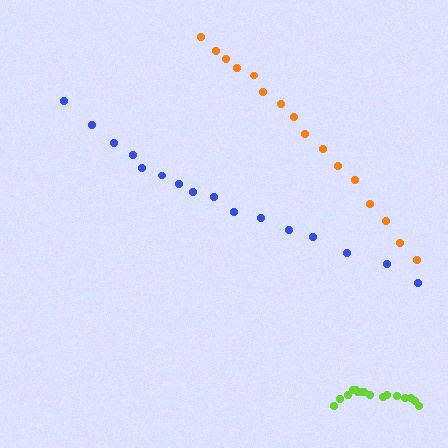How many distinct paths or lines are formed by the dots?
There are 3 distinct paths.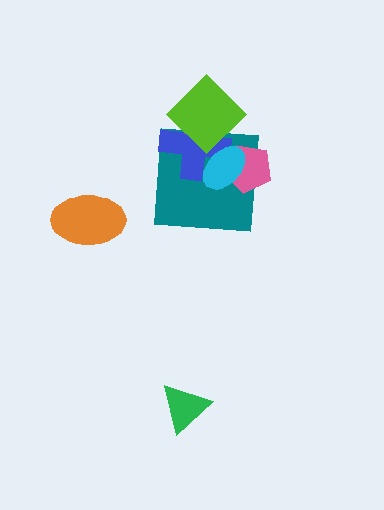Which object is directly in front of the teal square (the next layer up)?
The pink pentagon is directly in front of the teal square.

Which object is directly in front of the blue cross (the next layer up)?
The cyan ellipse is directly in front of the blue cross.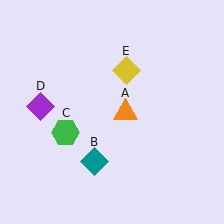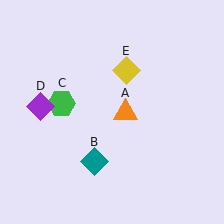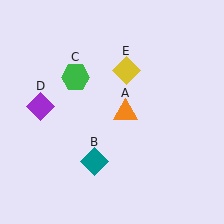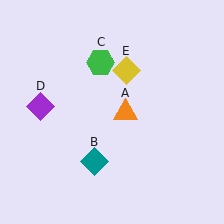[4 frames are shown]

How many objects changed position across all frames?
1 object changed position: green hexagon (object C).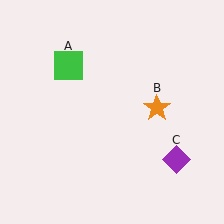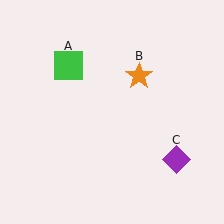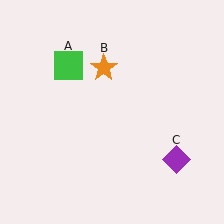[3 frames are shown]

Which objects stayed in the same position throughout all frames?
Green square (object A) and purple diamond (object C) remained stationary.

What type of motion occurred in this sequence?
The orange star (object B) rotated counterclockwise around the center of the scene.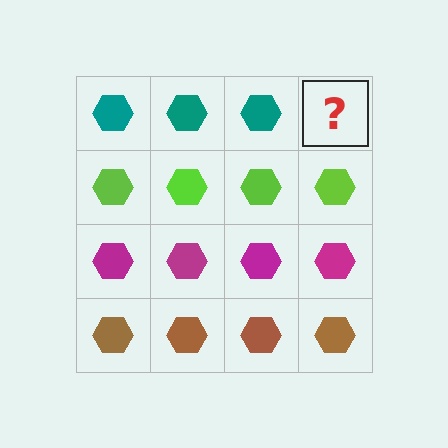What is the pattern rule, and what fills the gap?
The rule is that each row has a consistent color. The gap should be filled with a teal hexagon.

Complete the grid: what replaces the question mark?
The question mark should be replaced with a teal hexagon.